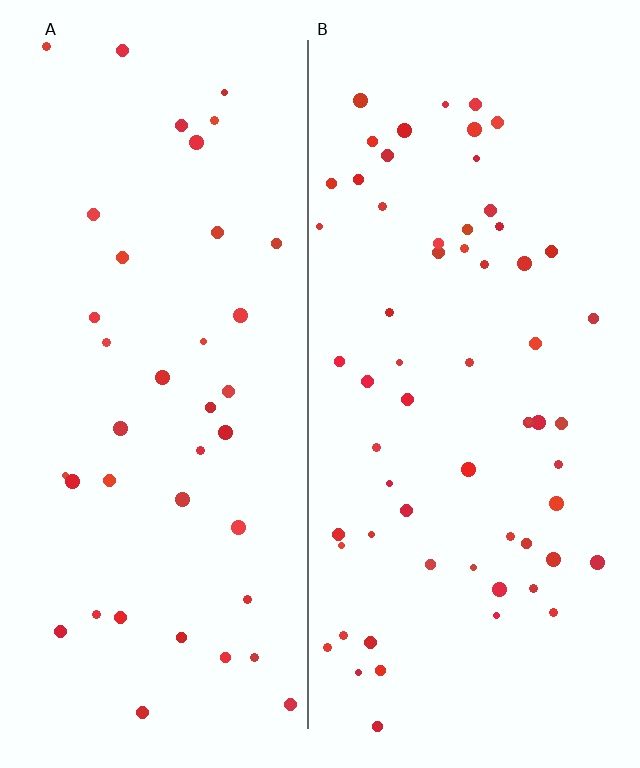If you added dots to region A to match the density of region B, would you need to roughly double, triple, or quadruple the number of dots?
Approximately double.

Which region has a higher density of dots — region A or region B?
B (the right).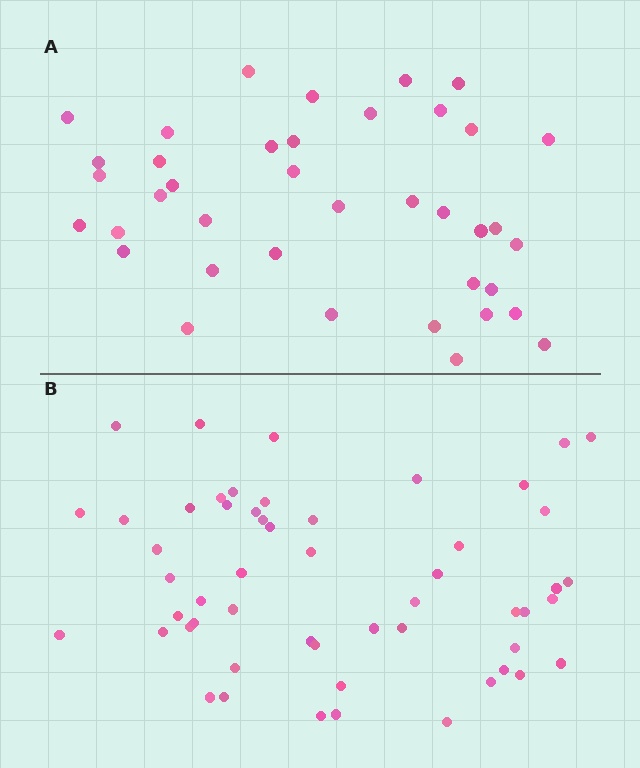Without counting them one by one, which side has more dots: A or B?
Region B (the bottom region) has more dots.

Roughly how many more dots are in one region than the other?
Region B has approximately 15 more dots than region A.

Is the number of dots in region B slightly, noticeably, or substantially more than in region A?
Region B has noticeably more, but not dramatically so. The ratio is roughly 1.4 to 1.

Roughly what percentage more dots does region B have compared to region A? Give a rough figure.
About 40% more.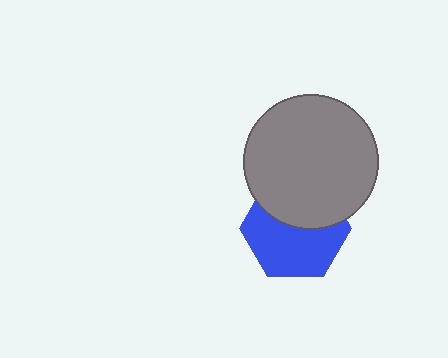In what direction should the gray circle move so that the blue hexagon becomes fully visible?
The gray circle should move up. That is the shortest direction to clear the overlap and leave the blue hexagon fully visible.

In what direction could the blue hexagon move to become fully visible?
The blue hexagon could move down. That would shift it out from behind the gray circle entirely.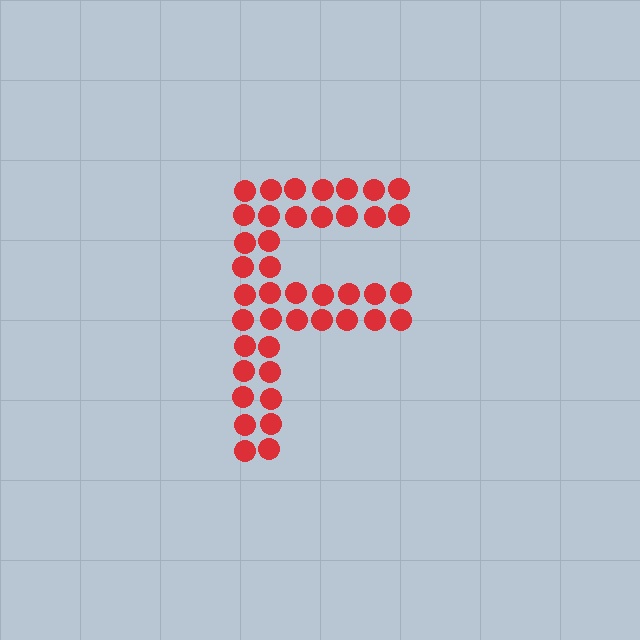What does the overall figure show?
The overall figure shows the letter F.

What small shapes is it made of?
It is made of small circles.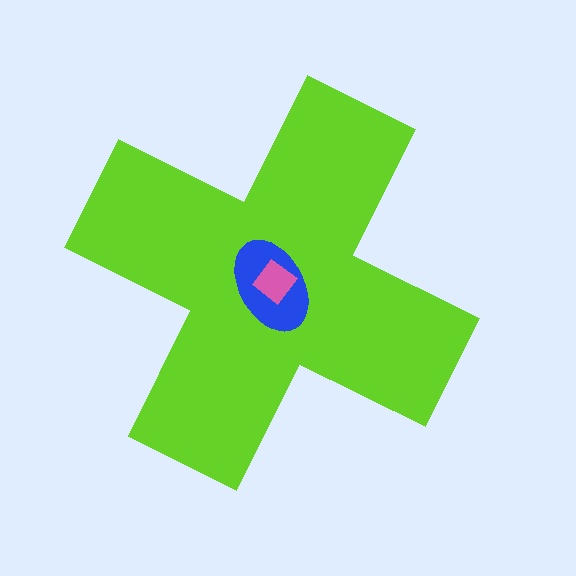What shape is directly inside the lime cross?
The blue ellipse.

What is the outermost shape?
The lime cross.